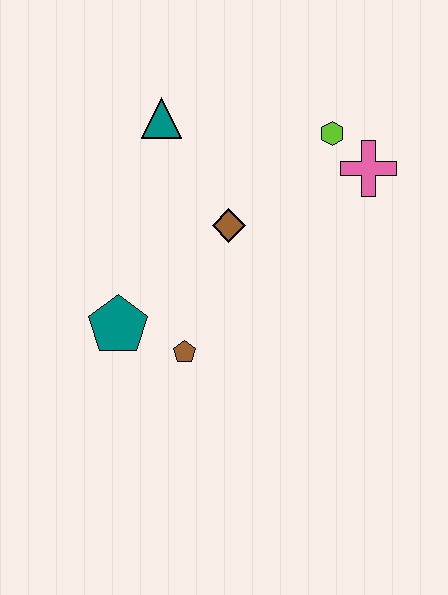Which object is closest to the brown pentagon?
The teal pentagon is closest to the brown pentagon.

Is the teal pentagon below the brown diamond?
Yes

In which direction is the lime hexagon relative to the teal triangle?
The lime hexagon is to the right of the teal triangle.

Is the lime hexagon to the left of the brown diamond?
No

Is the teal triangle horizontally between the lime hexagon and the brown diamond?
No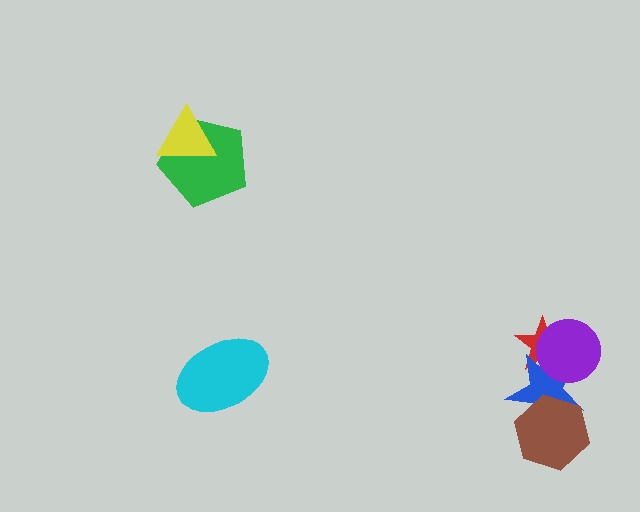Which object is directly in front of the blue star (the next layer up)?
The brown hexagon is directly in front of the blue star.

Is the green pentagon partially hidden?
Yes, it is partially covered by another shape.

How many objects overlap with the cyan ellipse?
0 objects overlap with the cyan ellipse.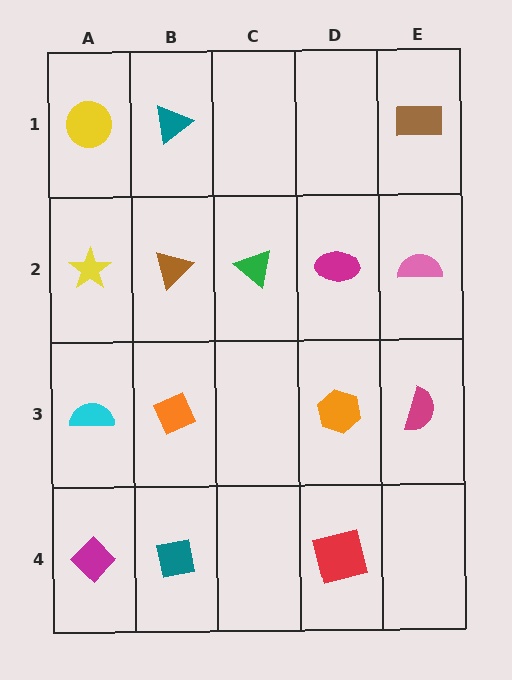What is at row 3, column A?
A cyan semicircle.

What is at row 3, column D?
An orange hexagon.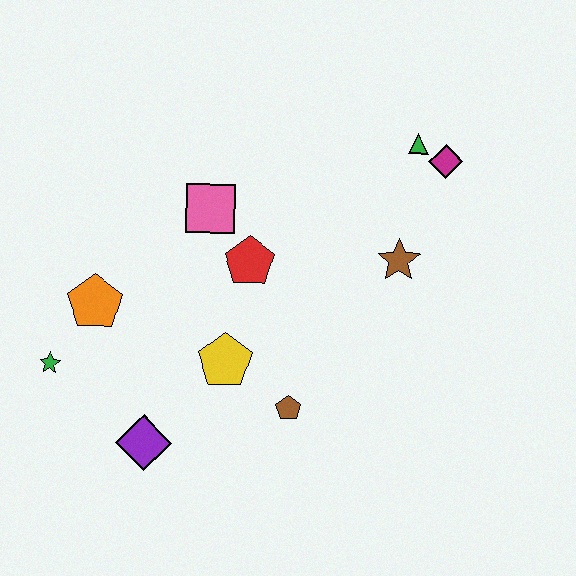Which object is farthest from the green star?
The magenta diamond is farthest from the green star.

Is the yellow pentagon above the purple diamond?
Yes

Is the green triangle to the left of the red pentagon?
No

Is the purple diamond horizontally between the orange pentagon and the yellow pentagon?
Yes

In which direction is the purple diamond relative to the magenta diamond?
The purple diamond is to the left of the magenta diamond.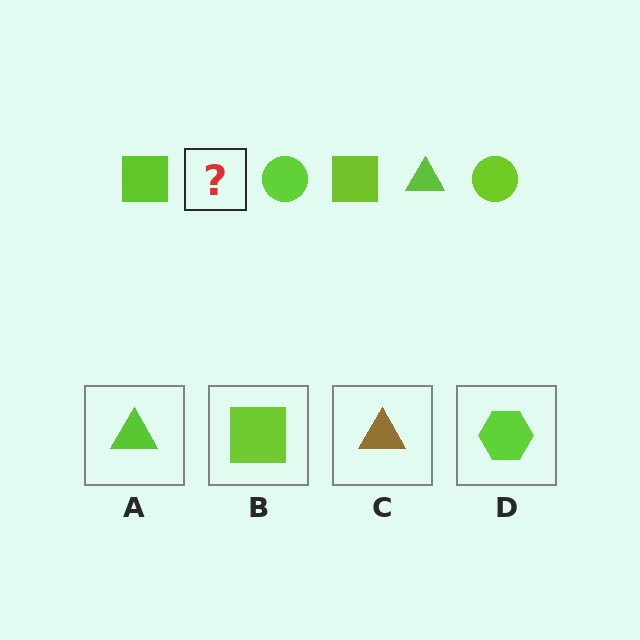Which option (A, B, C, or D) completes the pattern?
A.